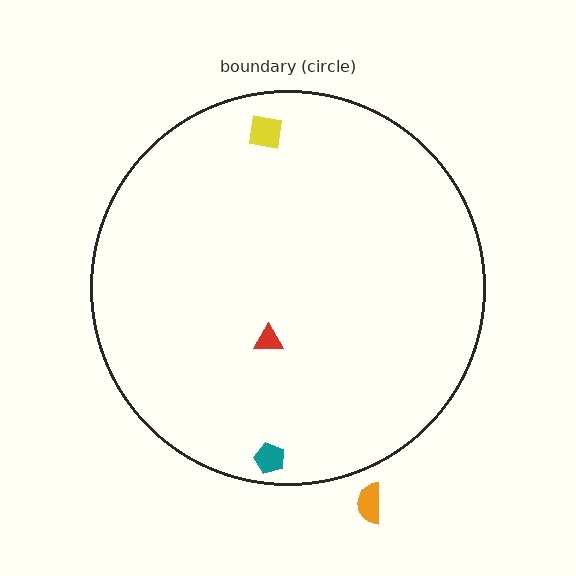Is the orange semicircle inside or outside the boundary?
Outside.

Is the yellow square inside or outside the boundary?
Inside.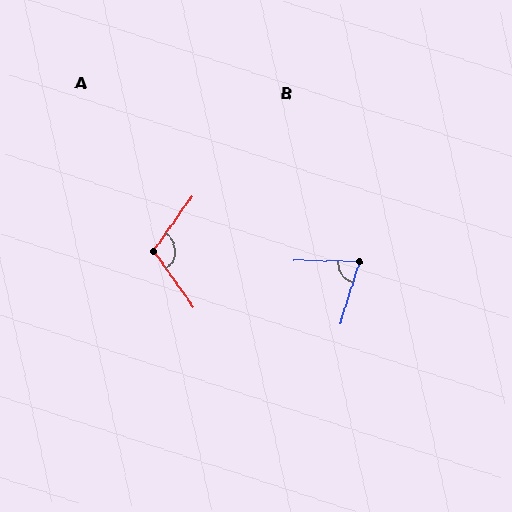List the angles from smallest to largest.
B (73°), A (109°).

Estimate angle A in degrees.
Approximately 109 degrees.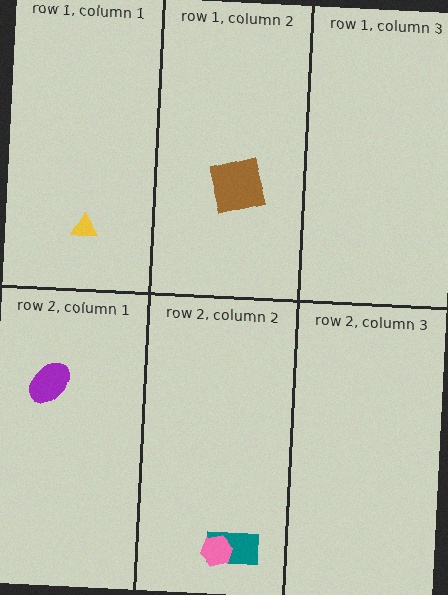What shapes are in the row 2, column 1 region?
The purple ellipse.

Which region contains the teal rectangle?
The row 2, column 2 region.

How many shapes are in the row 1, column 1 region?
1.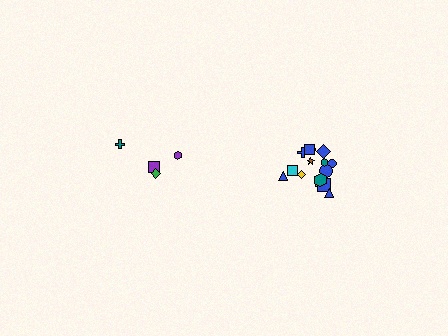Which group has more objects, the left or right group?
The right group.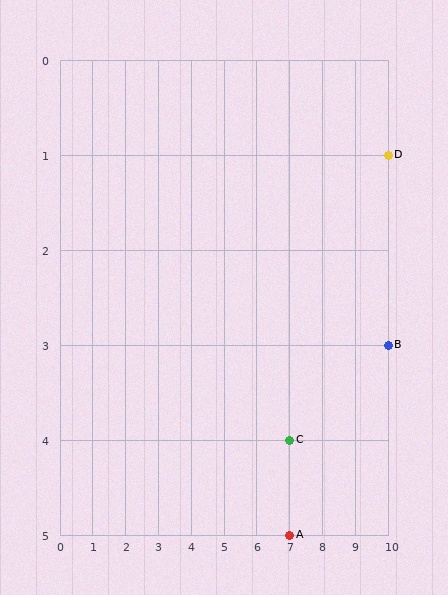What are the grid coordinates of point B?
Point B is at grid coordinates (10, 3).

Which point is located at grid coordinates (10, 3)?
Point B is at (10, 3).